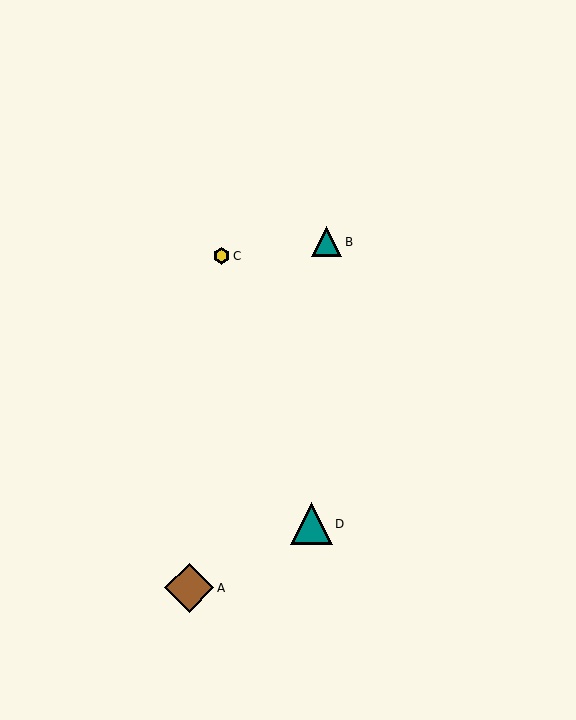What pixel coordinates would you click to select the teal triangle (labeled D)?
Click at (311, 524) to select the teal triangle D.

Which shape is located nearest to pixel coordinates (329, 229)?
The teal triangle (labeled B) at (327, 242) is nearest to that location.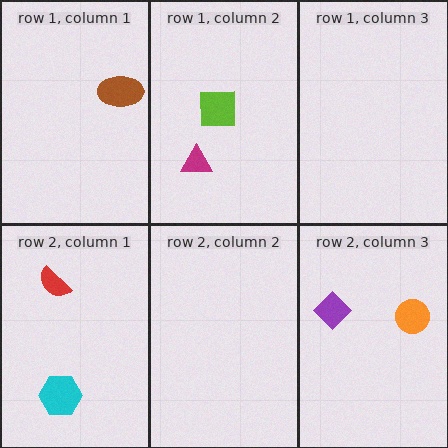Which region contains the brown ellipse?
The row 1, column 1 region.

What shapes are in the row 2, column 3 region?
The orange circle, the purple diamond.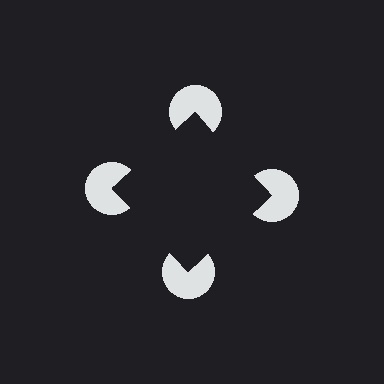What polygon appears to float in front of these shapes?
An illusory square — its edges are inferred from the aligned wedge cuts in the pac-man discs, not physically drawn.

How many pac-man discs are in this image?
There are 4 — one at each vertex of the illusory square.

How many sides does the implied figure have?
4 sides.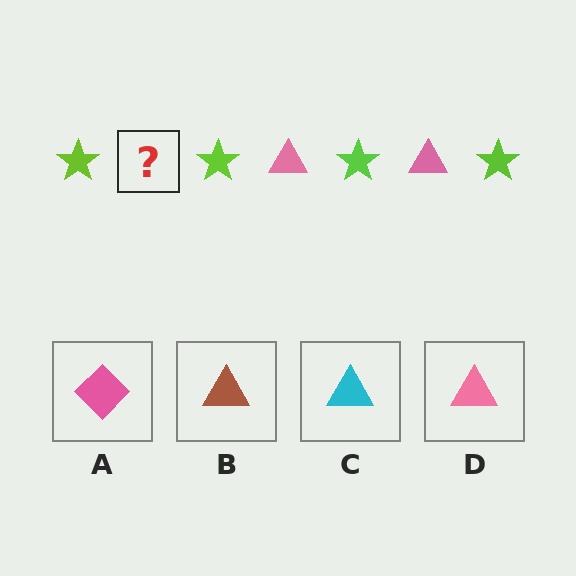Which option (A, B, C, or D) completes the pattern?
D.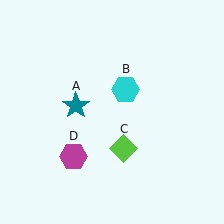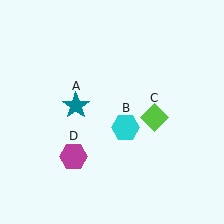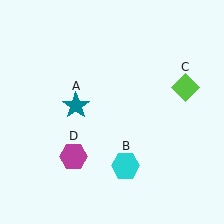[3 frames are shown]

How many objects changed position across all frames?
2 objects changed position: cyan hexagon (object B), lime diamond (object C).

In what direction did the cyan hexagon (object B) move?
The cyan hexagon (object B) moved down.